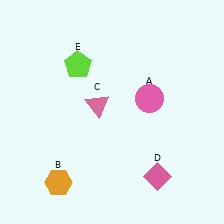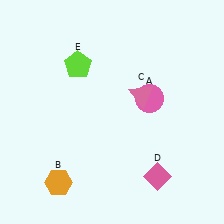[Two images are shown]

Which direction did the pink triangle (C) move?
The pink triangle (C) moved right.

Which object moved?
The pink triangle (C) moved right.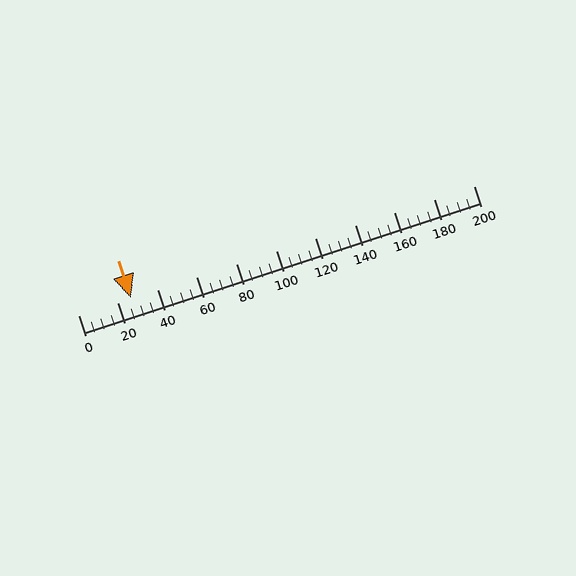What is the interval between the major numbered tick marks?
The major tick marks are spaced 20 units apart.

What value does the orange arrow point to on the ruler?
The orange arrow points to approximately 27.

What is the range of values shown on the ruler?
The ruler shows values from 0 to 200.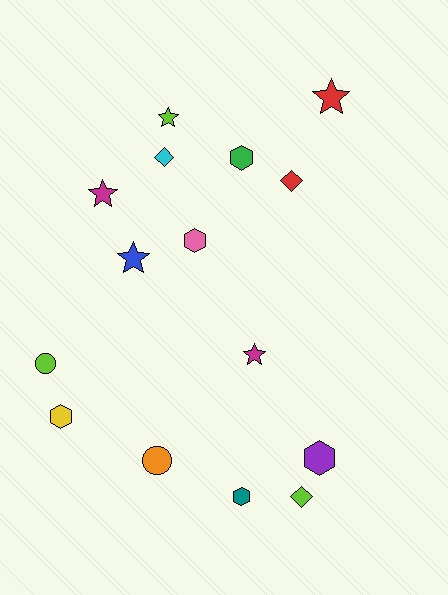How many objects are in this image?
There are 15 objects.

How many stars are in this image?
There are 5 stars.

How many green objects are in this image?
There is 1 green object.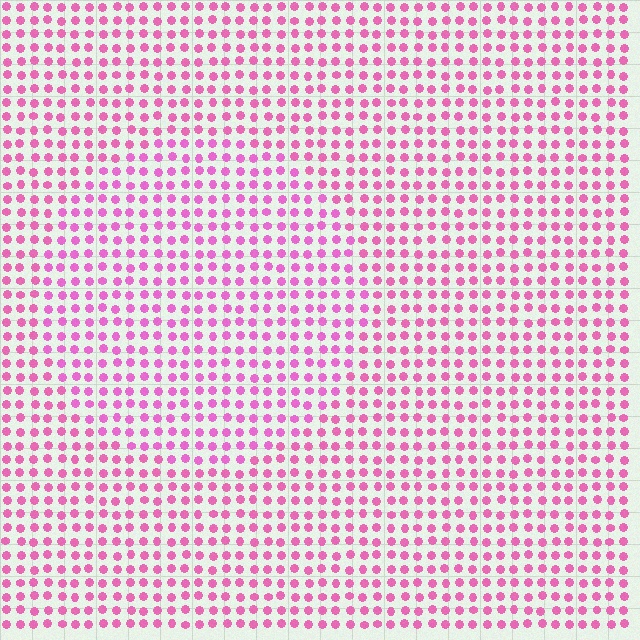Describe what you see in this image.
The image is filled with small pink elements in a uniform arrangement. A circle-shaped region is visible where the elements are tinted to a slightly different hue, forming a subtle color boundary.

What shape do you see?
I see a circle.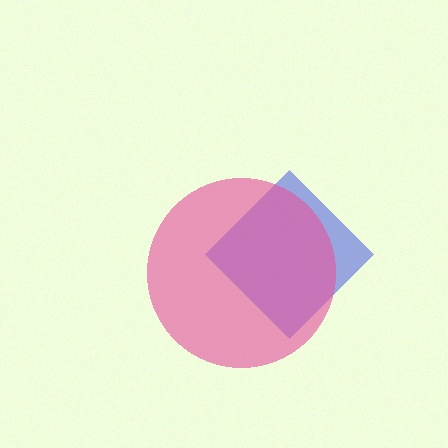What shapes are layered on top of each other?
The layered shapes are: a blue diamond, a pink circle.